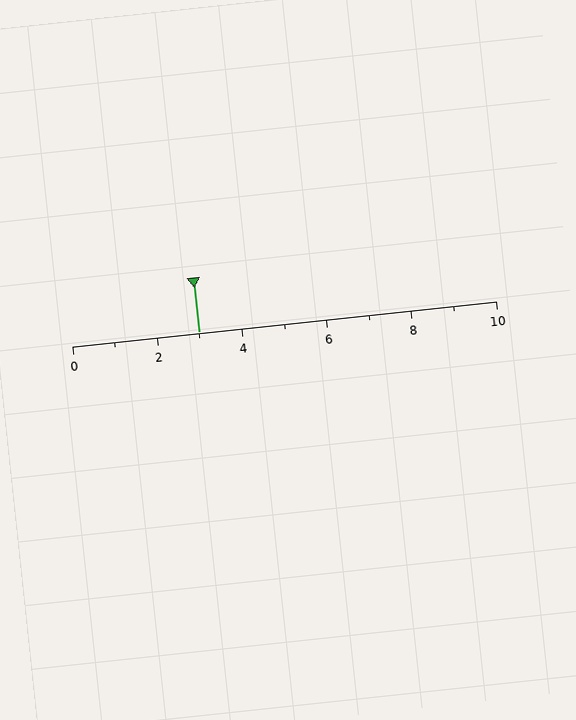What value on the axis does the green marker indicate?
The marker indicates approximately 3.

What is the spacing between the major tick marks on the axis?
The major ticks are spaced 2 apart.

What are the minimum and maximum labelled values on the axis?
The axis runs from 0 to 10.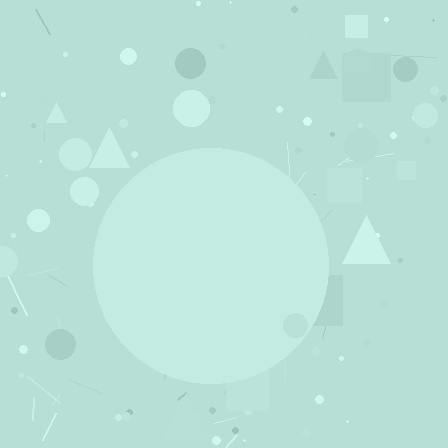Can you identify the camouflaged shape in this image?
The camouflaged shape is a circle.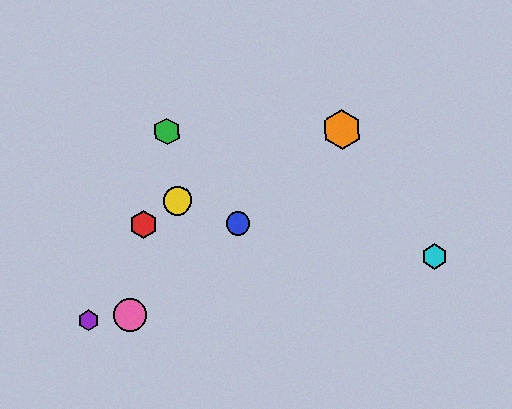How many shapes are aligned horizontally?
2 shapes (the green hexagon, the orange hexagon) are aligned horizontally.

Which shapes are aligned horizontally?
The green hexagon, the orange hexagon are aligned horizontally.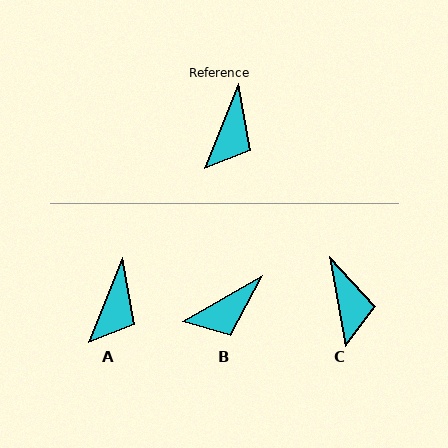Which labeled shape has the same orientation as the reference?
A.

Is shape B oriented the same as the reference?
No, it is off by about 38 degrees.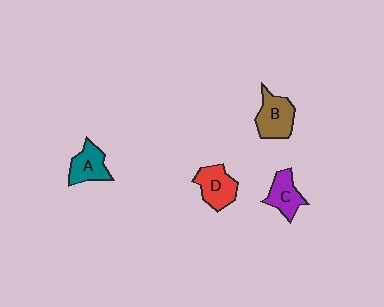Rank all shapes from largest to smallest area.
From largest to smallest: B (brown), D (red), A (teal), C (purple).